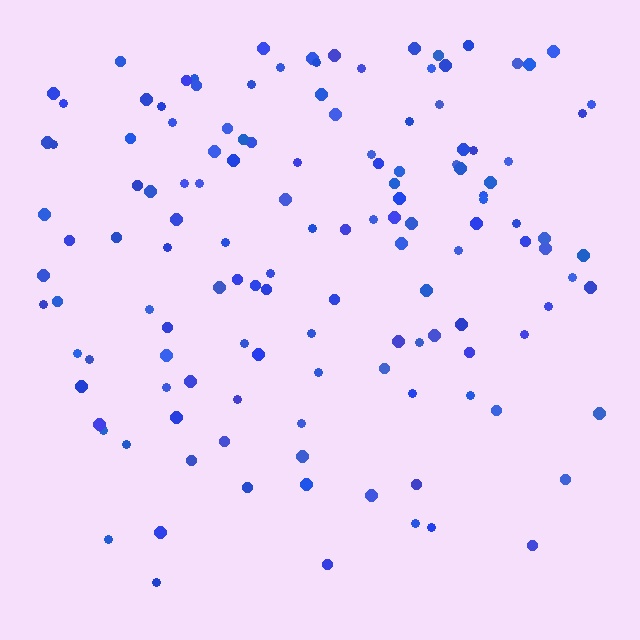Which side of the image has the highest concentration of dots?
The top.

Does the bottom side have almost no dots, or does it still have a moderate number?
Still a moderate number, just noticeably fewer than the top.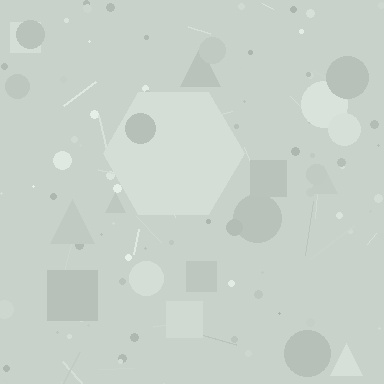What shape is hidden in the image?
A hexagon is hidden in the image.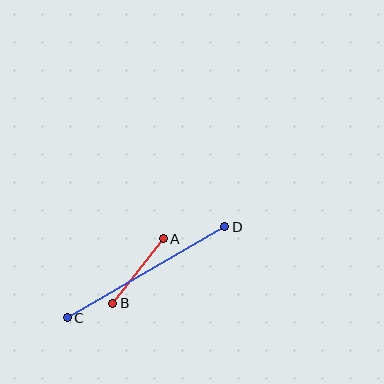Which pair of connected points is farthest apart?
Points C and D are farthest apart.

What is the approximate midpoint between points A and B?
The midpoint is at approximately (138, 271) pixels.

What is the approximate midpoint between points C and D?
The midpoint is at approximately (146, 272) pixels.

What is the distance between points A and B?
The distance is approximately 82 pixels.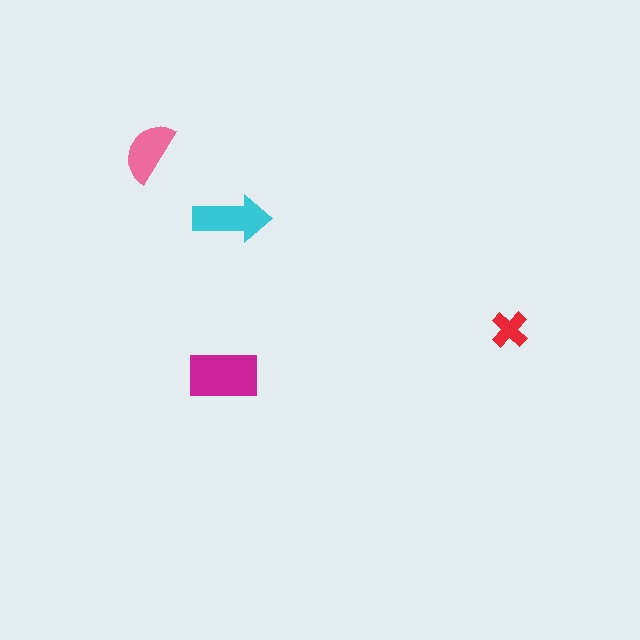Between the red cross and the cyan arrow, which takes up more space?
The cyan arrow.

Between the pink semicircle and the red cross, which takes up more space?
The pink semicircle.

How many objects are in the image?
There are 4 objects in the image.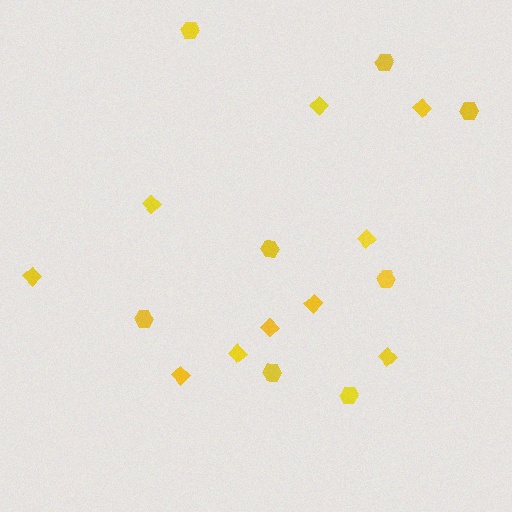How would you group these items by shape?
There are 2 groups: one group of hexagons (8) and one group of diamonds (10).